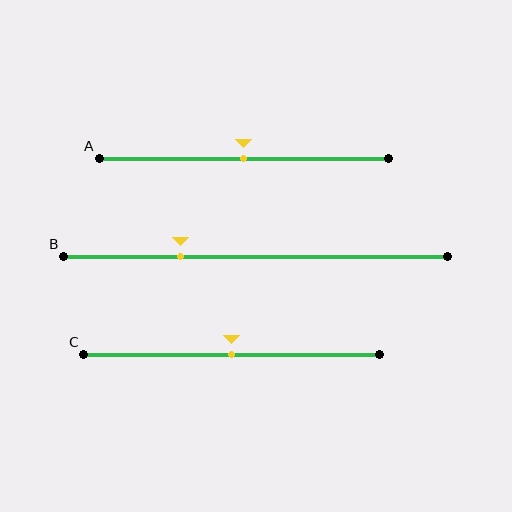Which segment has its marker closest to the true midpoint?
Segment A has its marker closest to the true midpoint.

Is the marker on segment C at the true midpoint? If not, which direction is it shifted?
Yes, the marker on segment C is at the true midpoint.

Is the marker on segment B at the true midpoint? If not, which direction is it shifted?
No, the marker on segment B is shifted to the left by about 20% of the segment length.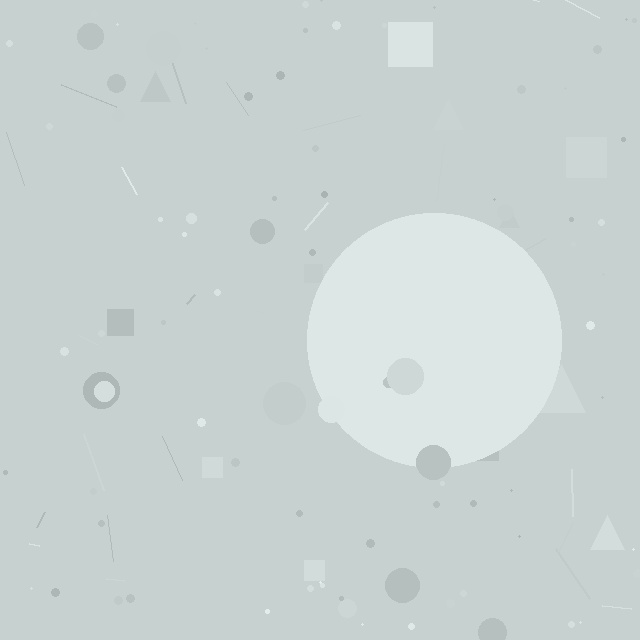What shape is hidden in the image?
A circle is hidden in the image.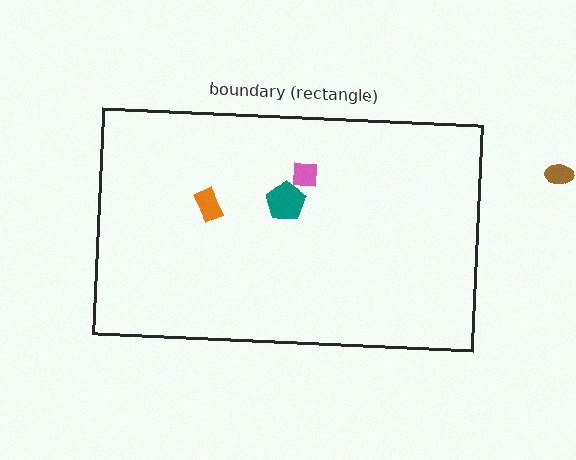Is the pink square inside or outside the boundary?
Inside.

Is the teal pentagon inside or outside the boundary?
Inside.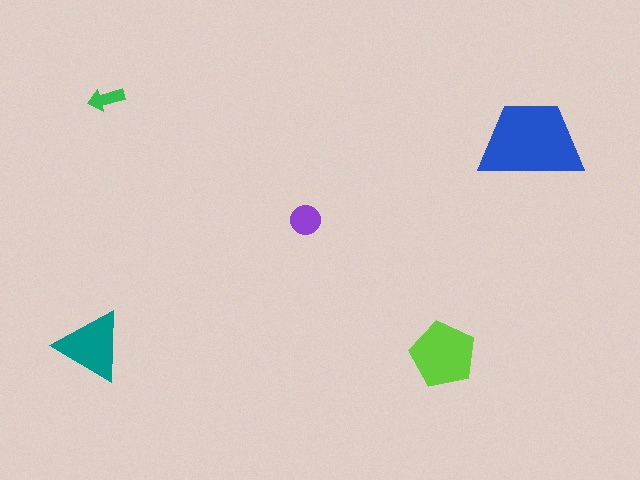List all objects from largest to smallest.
The blue trapezoid, the lime pentagon, the teal triangle, the purple circle, the green arrow.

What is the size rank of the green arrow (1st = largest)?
5th.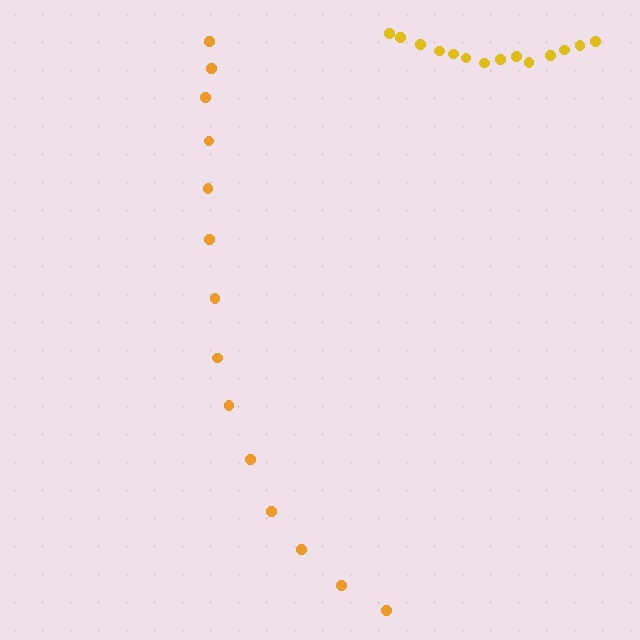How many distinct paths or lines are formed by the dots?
There are 2 distinct paths.